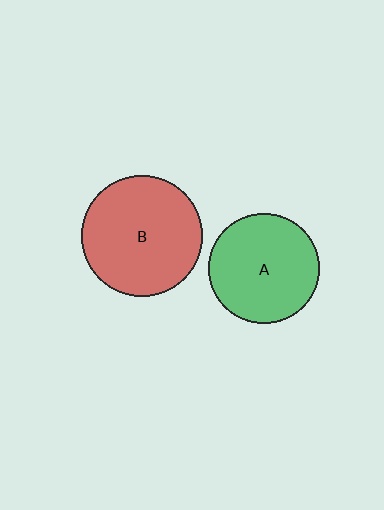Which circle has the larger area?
Circle B (red).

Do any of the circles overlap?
No, none of the circles overlap.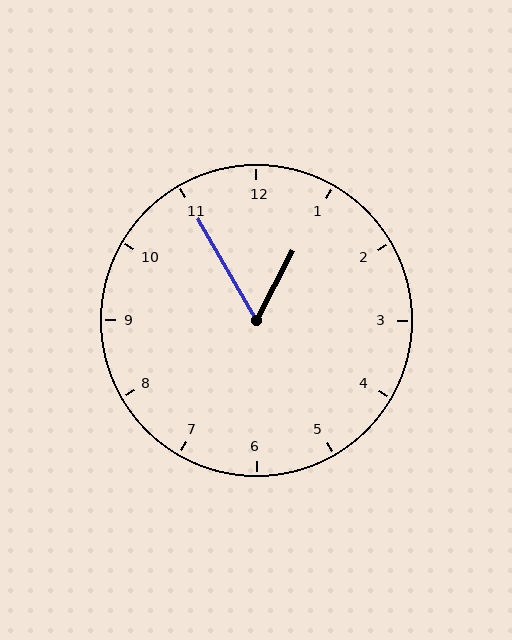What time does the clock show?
12:55.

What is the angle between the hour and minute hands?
Approximately 58 degrees.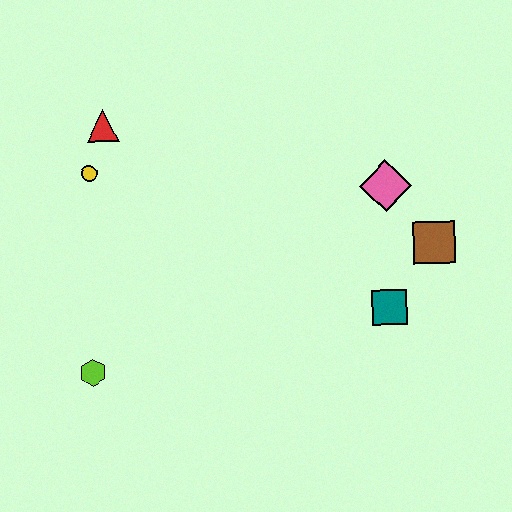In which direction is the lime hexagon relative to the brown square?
The lime hexagon is to the left of the brown square.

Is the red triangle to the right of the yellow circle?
Yes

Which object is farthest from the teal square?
The red triangle is farthest from the teal square.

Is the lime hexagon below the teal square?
Yes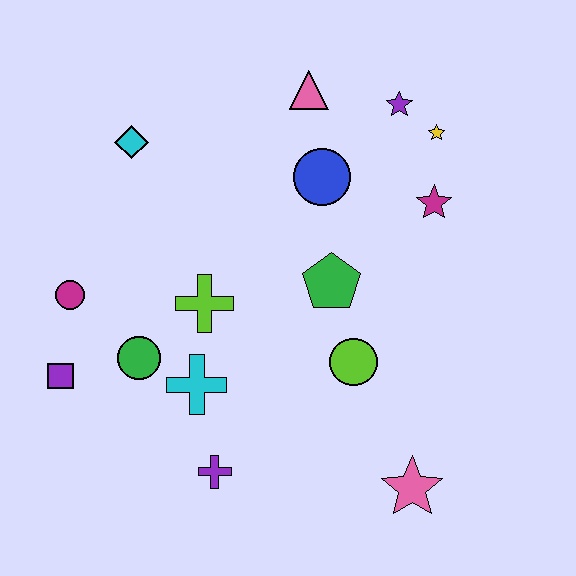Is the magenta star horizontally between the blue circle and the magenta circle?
No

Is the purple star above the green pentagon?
Yes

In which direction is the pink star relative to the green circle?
The pink star is to the right of the green circle.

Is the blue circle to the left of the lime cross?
No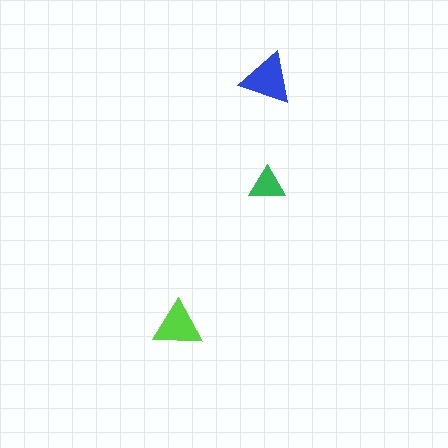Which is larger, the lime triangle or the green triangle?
The lime one.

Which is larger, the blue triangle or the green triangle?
The blue one.